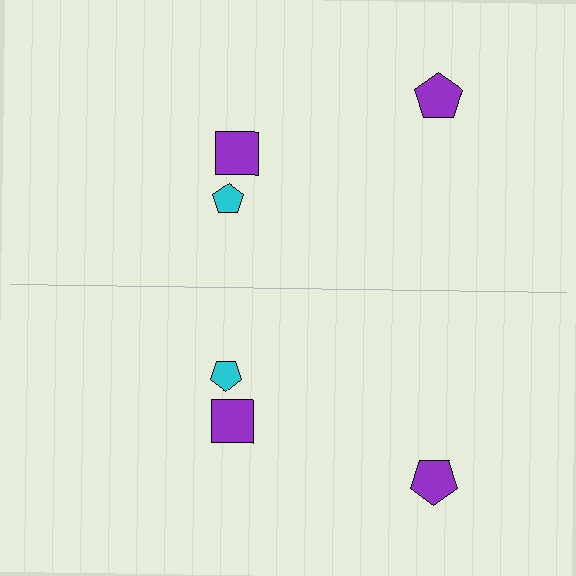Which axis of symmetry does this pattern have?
The pattern has a horizontal axis of symmetry running through the center of the image.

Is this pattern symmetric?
Yes, this pattern has bilateral (reflection) symmetry.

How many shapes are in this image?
There are 6 shapes in this image.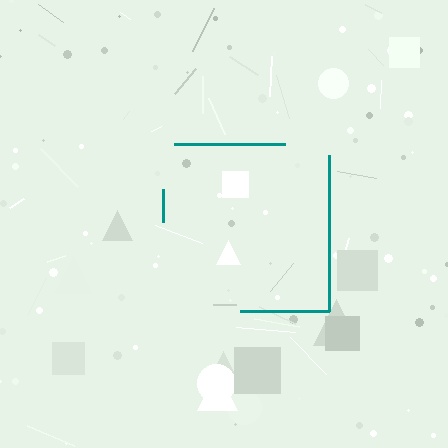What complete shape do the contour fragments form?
The contour fragments form a square.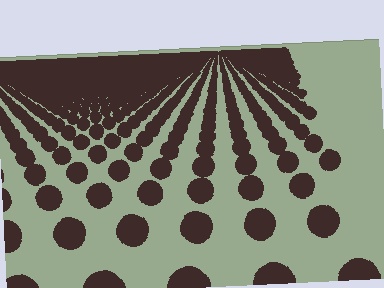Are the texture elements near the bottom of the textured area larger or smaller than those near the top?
Larger. Near the bottom, elements are closer to the viewer and appear at a bigger on-screen size.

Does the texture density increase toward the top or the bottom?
Density increases toward the top.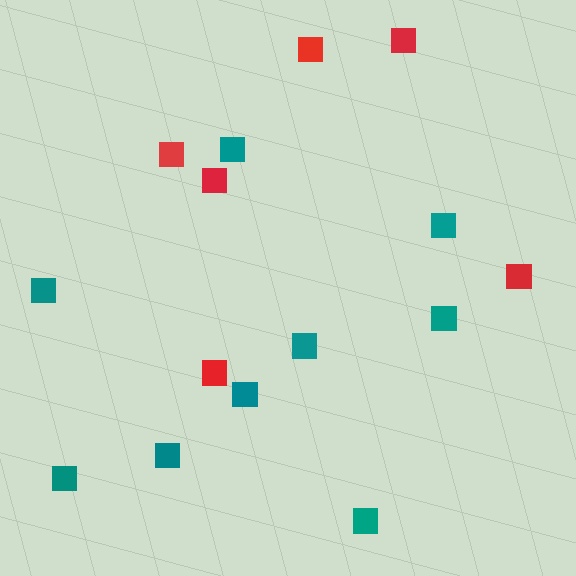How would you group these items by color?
There are 2 groups: one group of red squares (6) and one group of teal squares (9).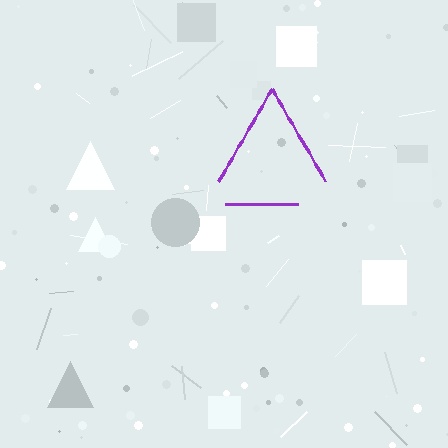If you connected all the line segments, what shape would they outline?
They would outline a triangle.